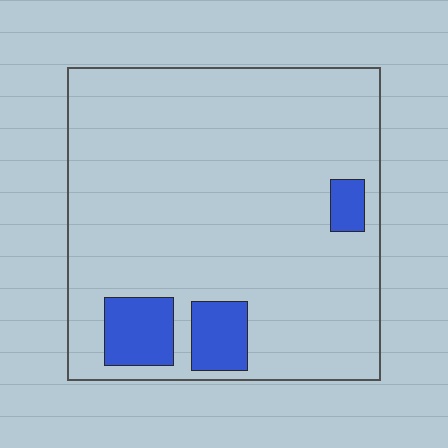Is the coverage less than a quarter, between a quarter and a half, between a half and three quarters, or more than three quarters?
Less than a quarter.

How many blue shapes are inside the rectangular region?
3.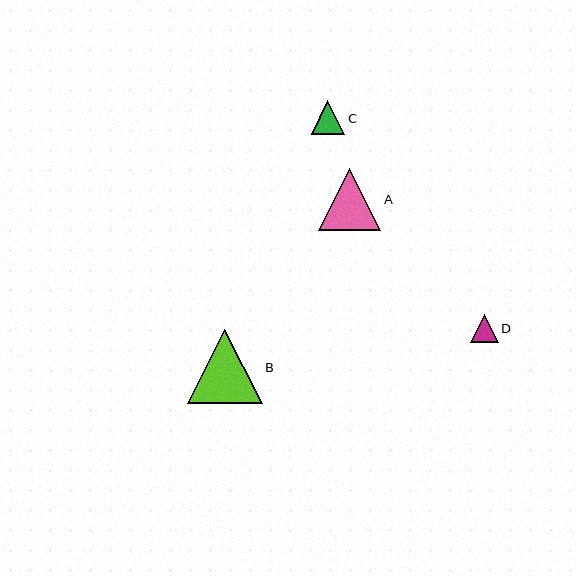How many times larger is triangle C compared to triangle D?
Triangle C is approximately 1.2 times the size of triangle D.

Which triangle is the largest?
Triangle B is the largest with a size of approximately 74 pixels.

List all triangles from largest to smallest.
From largest to smallest: B, A, C, D.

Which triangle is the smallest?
Triangle D is the smallest with a size of approximately 28 pixels.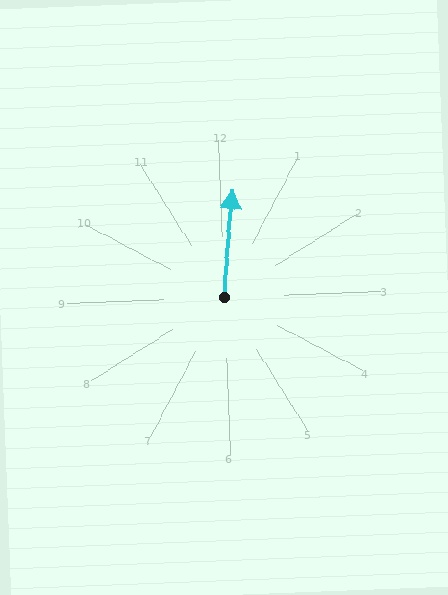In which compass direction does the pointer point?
North.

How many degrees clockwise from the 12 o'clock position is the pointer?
Approximately 6 degrees.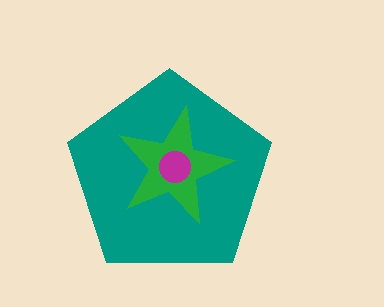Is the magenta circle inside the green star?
Yes.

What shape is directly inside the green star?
The magenta circle.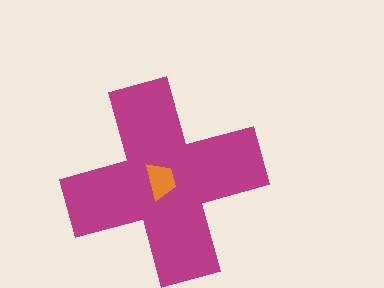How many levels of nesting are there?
2.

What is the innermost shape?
The orange trapezoid.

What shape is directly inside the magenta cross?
The orange trapezoid.